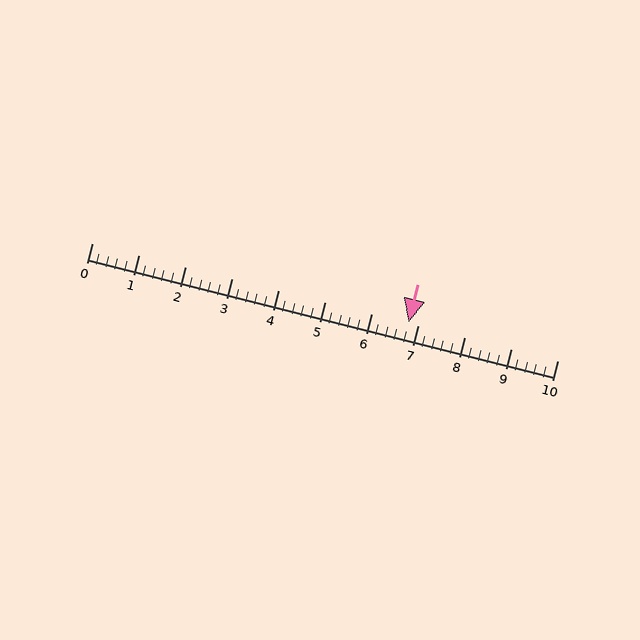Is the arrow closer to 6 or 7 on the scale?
The arrow is closer to 7.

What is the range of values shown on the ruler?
The ruler shows values from 0 to 10.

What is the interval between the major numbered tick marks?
The major tick marks are spaced 1 units apart.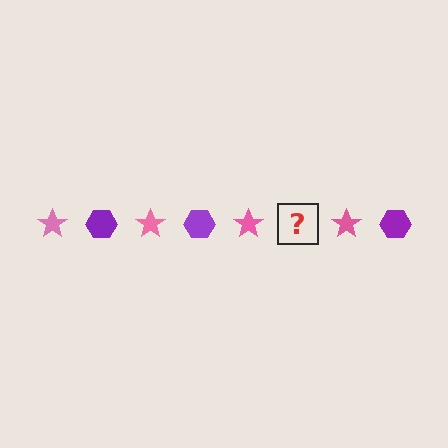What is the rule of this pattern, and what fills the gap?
The rule is that the pattern alternates between pink star and purple hexagon. The gap should be filled with a purple hexagon.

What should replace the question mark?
The question mark should be replaced with a purple hexagon.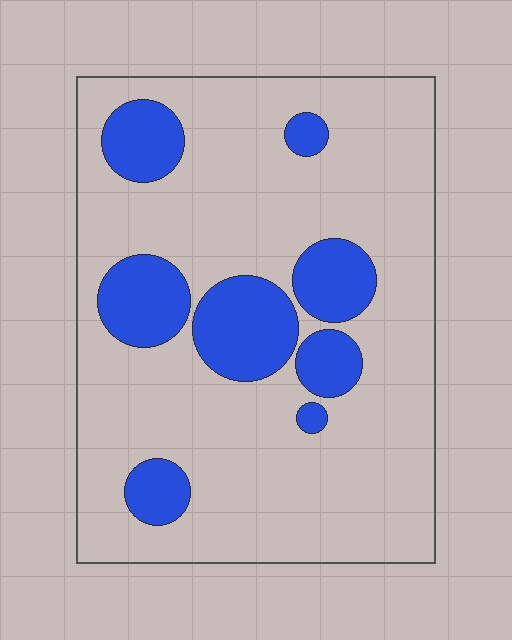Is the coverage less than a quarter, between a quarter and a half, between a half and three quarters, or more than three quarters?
Less than a quarter.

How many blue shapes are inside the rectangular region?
8.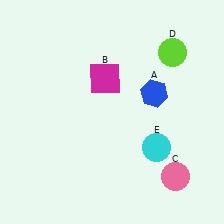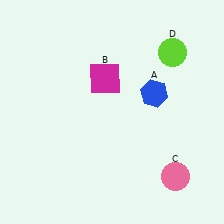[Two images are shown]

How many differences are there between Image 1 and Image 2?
There is 1 difference between the two images.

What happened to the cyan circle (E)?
The cyan circle (E) was removed in Image 2. It was in the bottom-right area of Image 1.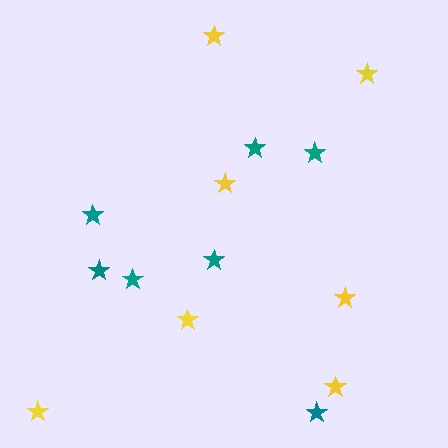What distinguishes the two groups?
There are 2 groups: one group of yellow stars (7) and one group of teal stars (7).